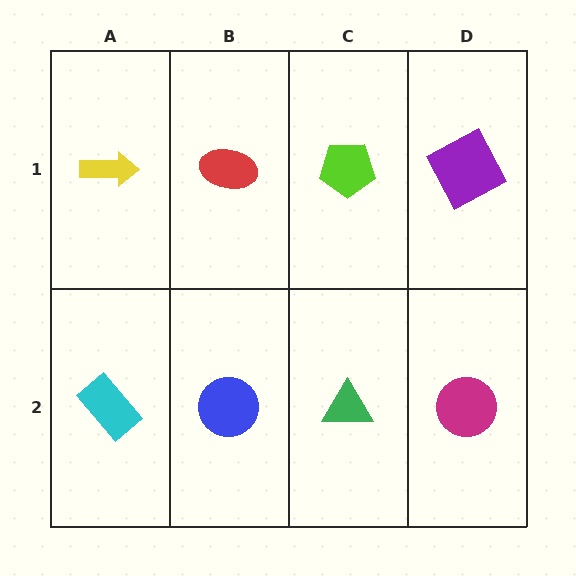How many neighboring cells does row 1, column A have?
2.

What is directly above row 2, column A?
A yellow arrow.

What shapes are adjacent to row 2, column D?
A purple square (row 1, column D), a green triangle (row 2, column C).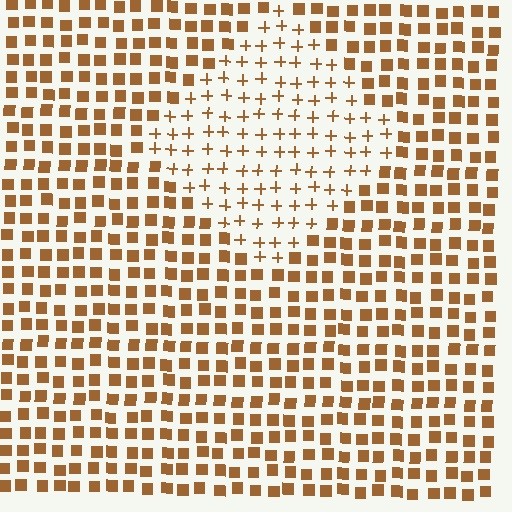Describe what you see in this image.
The image is filled with small brown elements arranged in a uniform grid. A diamond-shaped region contains plus signs, while the surrounding area contains squares. The boundary is defined purely by the change in element shape.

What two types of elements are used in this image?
The image uses plus signs inside the diamond region and squares outside it.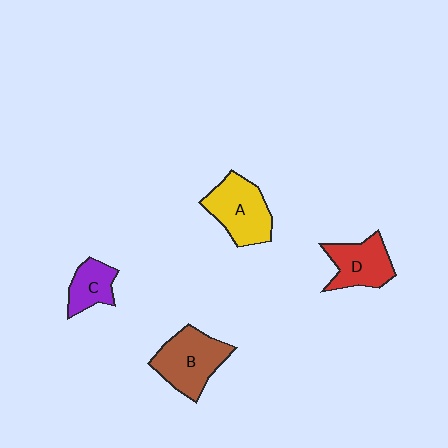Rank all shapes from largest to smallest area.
From largest to smallest: B (brown), A (yellow), D (red), C (purple).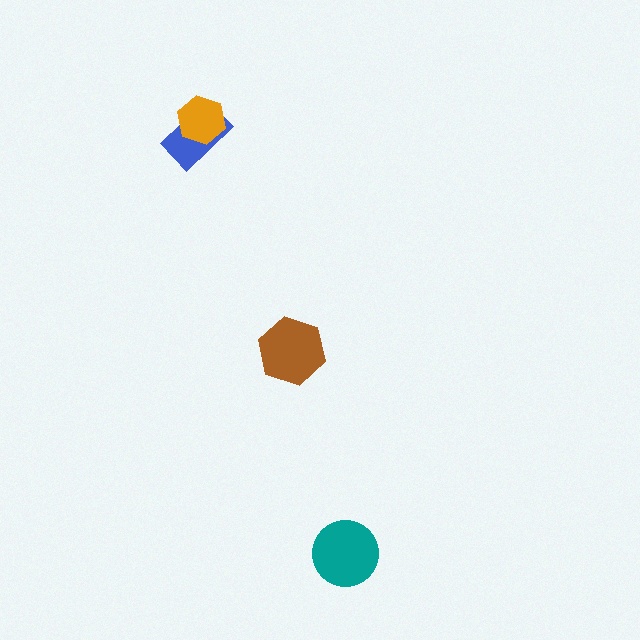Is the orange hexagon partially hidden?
No, no other shape covers it.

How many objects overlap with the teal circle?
0 objects overlap with the teal circle.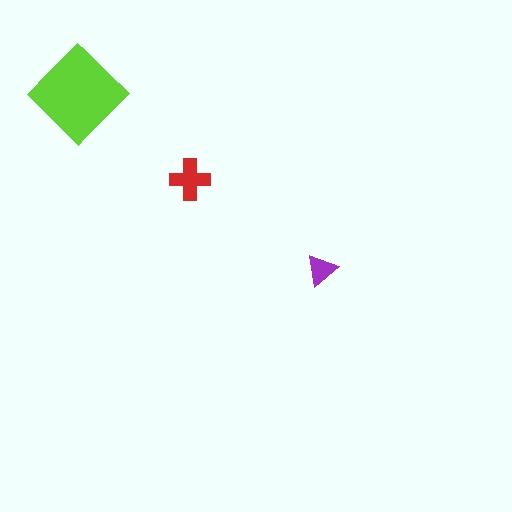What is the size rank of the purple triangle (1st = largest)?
3rd.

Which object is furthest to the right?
The purple triangle is rightmost.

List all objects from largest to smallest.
The lime diamond, the red cross, the purple triangle.